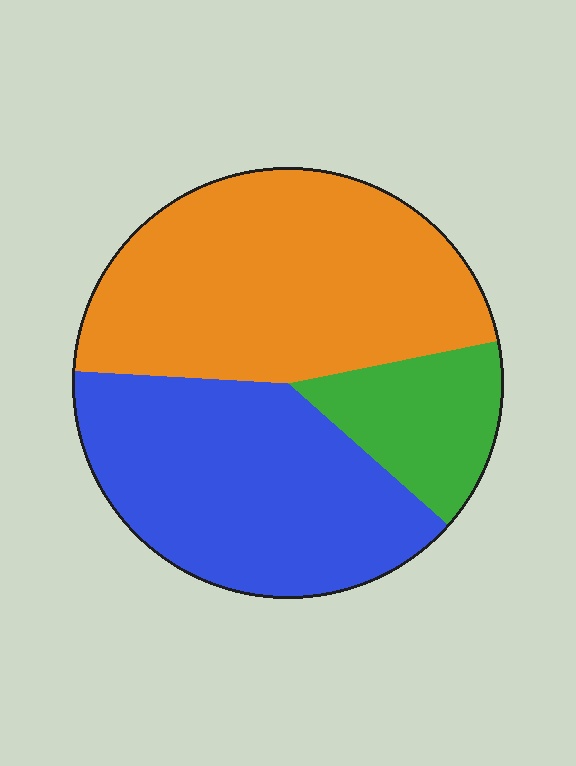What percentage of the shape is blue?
Blue takes up about two fifths (2/5) of the shape.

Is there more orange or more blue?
Orange.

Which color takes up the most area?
Orange, at roughly 45%.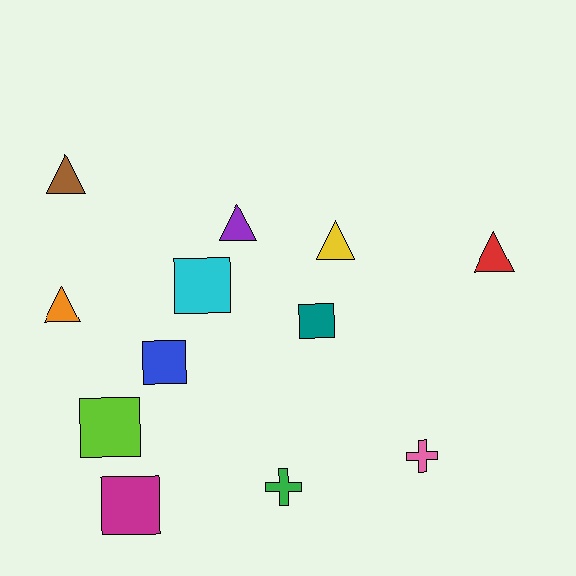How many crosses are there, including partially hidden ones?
There are 2 crosses.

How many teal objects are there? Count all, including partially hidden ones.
There is 1 teal object.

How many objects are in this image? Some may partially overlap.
There are 12 objects.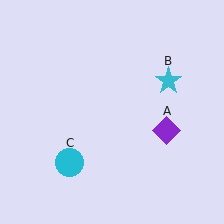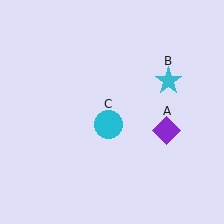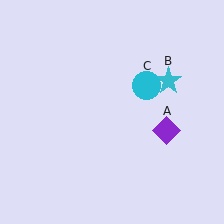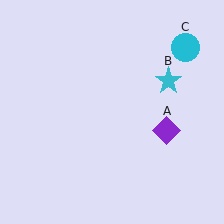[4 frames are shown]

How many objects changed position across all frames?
1 object changed position: cyan circle (object C).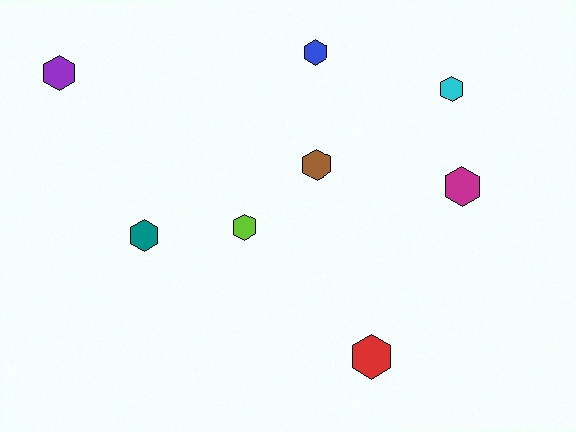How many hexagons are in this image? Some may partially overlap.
There are 8 hexagons.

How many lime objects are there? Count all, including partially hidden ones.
There is 1 lime object.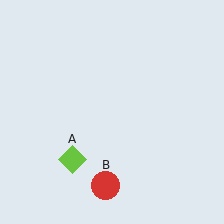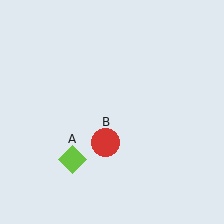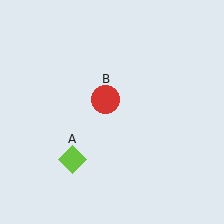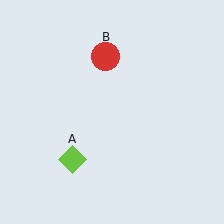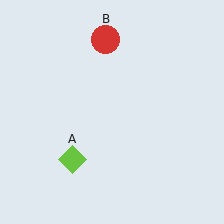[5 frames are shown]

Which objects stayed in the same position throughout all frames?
Lime diamond (object A) remained stationary.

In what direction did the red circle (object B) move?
The red circle (object B) moved up.